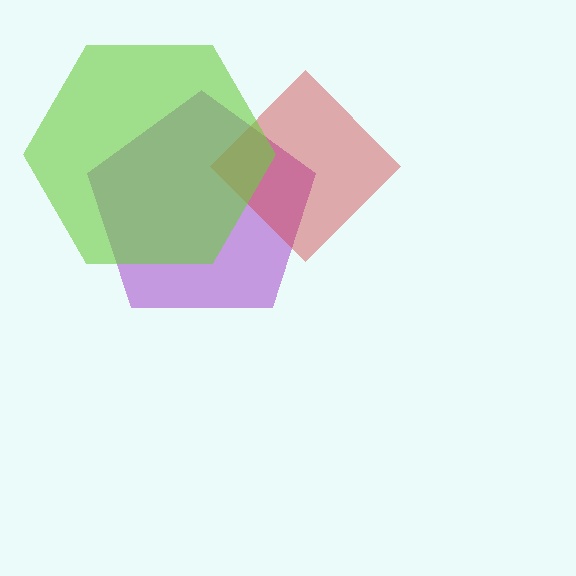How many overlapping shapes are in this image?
There are 3 overlapping shapes in the image.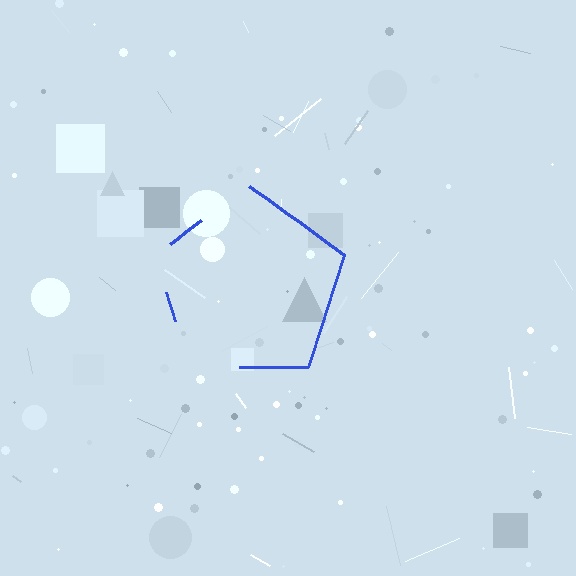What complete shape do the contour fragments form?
The contour fragments form a pentagon.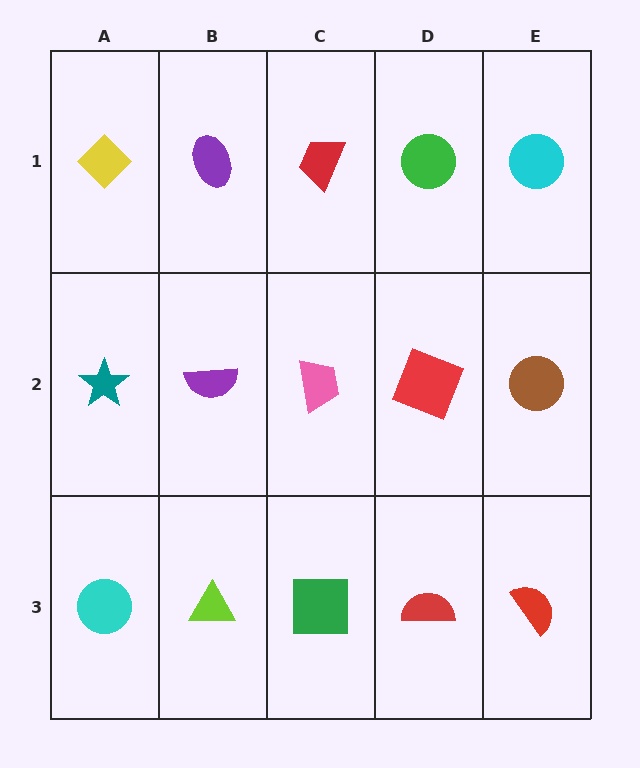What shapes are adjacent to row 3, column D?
A red square (row 2, column D), a green square (row 3, column C), a red semicircle (row 3, column E).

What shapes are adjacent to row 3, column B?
A purple semicircle (row 2, column B), a cyan circle (row 3, column A), a green square (row 3, column C).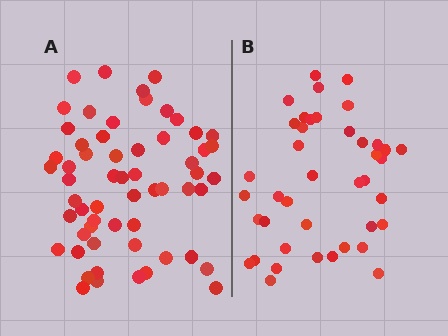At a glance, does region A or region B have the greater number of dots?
Region A (the left region) has more dots.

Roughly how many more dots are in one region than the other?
Region A has approximately 20 more dots than region B.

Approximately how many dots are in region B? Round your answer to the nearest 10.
About 40 dots. (The exact count is 41, which rounds to 40.)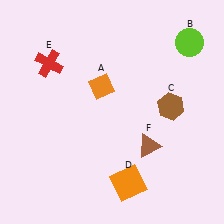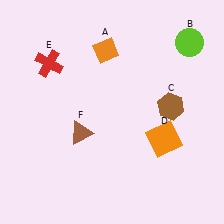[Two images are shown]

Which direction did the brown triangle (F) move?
The brown triangle (F) moved left.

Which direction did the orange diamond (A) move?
The orange diamond (A) moved up.